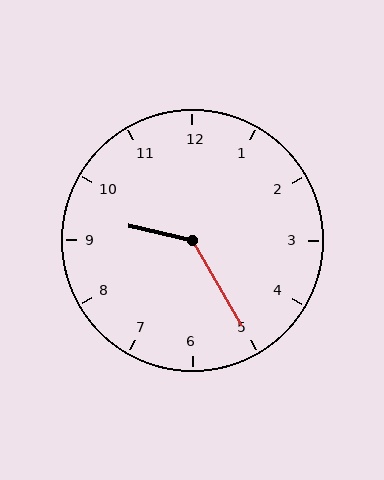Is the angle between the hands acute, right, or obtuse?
It is obtuse.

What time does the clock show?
9:25.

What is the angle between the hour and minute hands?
Approximately 132 degrees.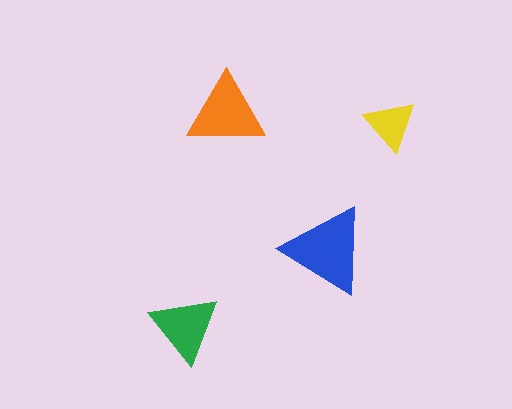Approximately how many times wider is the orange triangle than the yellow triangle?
About 1.5 times wider.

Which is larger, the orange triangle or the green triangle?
The orange one.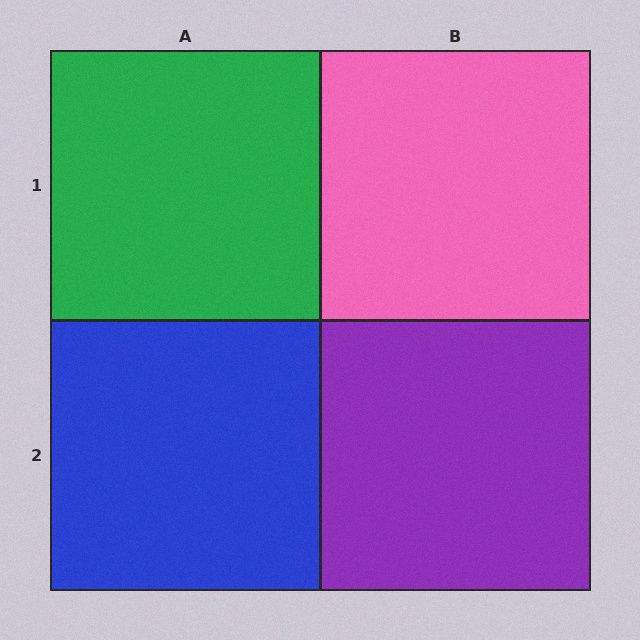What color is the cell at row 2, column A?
Blue.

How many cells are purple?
1 cell is purple.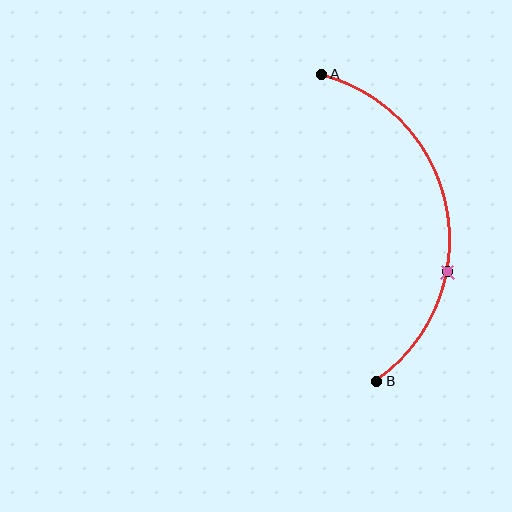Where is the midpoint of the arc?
The arc midpoint is the point on the curve farthest from the straight line joining A and B. It sits to the right of that line.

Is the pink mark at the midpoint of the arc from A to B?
No. The pink mark lies on the arc but is closer to endpoint B. The arc midpoint would be at the point on the curve equidistant along the arc from both A and B.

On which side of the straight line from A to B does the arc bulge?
The arc bulges to the right of the straight line connecting A and B.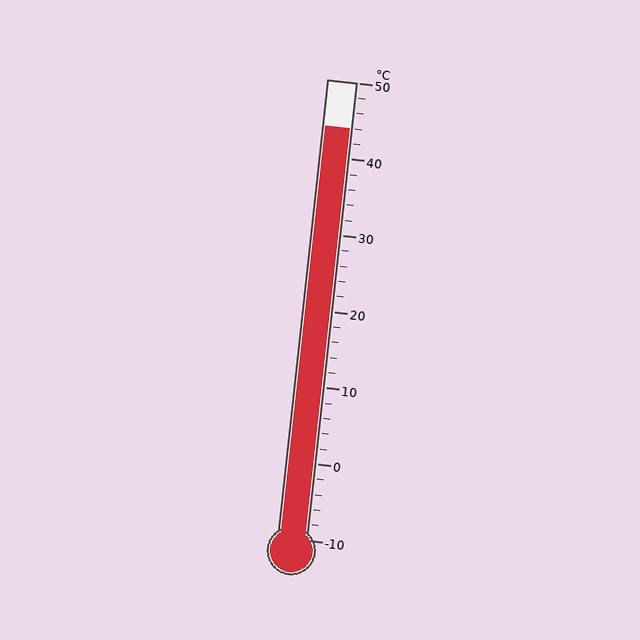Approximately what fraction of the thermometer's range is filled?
The thermometer is filled to approximately 90% of its range.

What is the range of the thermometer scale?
The thermometer scale ranges from -10°C to 50°C.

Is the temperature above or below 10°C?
The temperature is above 10°C.